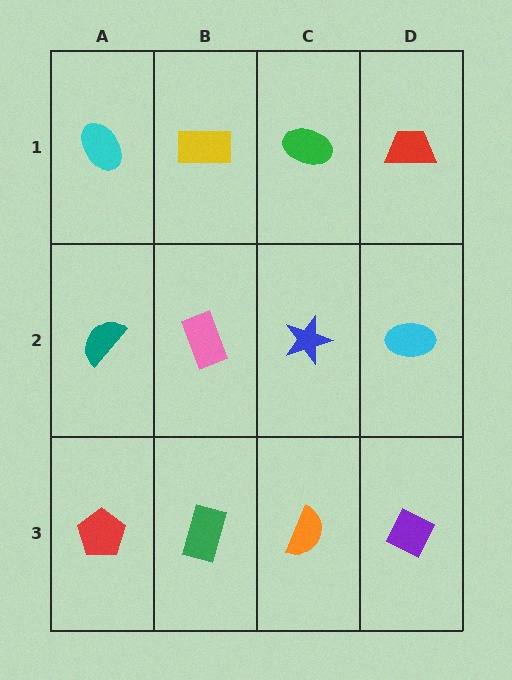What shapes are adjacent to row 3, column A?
A teal semicircle (row 2, column A), a green rectangle (row 3, column B).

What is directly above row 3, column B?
A pink rectangle.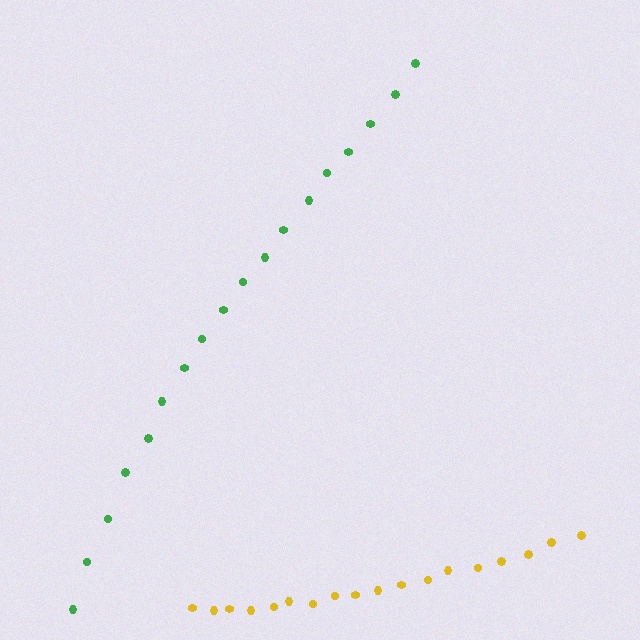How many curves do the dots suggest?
There are 2 distinct paths.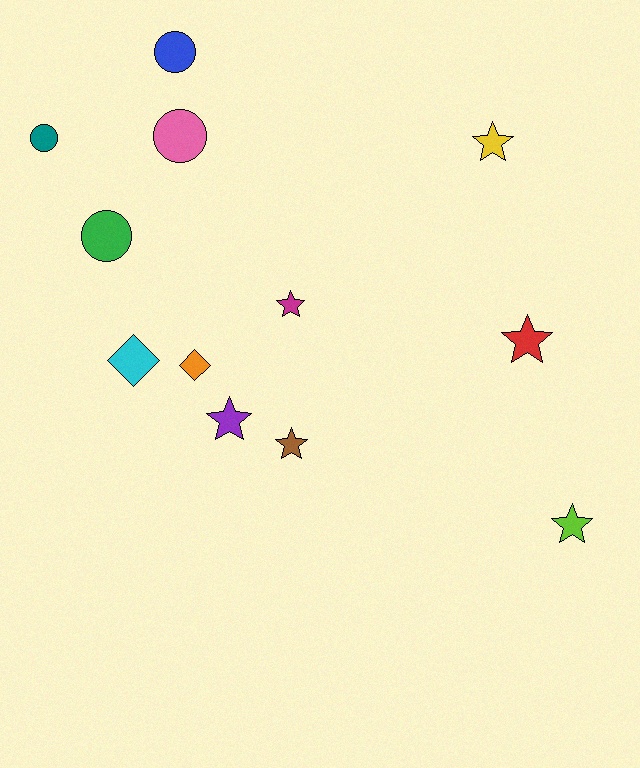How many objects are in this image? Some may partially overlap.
There are 12 objects.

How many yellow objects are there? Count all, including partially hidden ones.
There is 1 yellow object.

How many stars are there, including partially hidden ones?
There are 6 stars.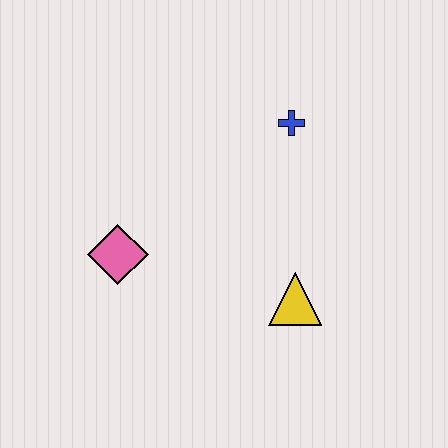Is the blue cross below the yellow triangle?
No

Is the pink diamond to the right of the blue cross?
No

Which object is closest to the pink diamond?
The yellow triangle is closest to the pink diamond.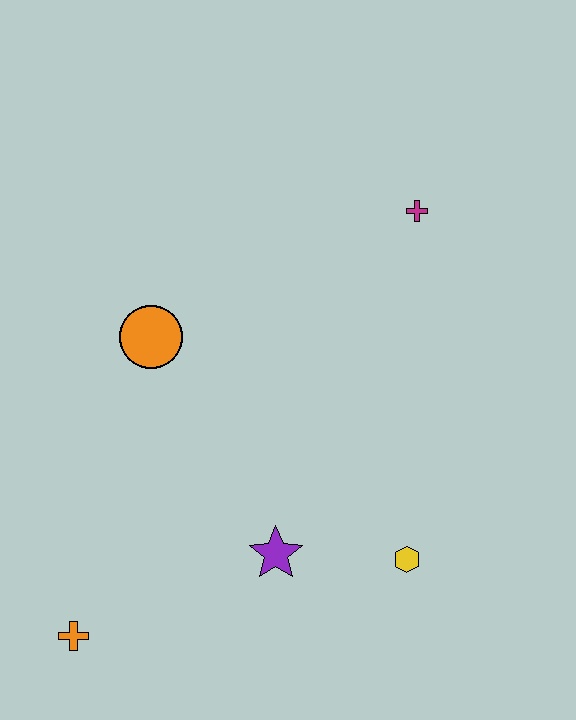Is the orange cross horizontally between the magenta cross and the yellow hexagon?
No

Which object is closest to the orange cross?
The purple star is closest to the orange cross.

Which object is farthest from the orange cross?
The magenta cross is farthest from the orange cross.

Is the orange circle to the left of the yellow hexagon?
Yes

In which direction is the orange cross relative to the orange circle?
The orange cross is below the orange circle.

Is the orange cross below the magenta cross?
Yes